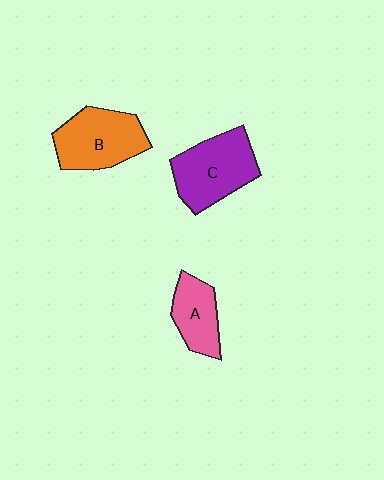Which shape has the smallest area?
Shape A (pink).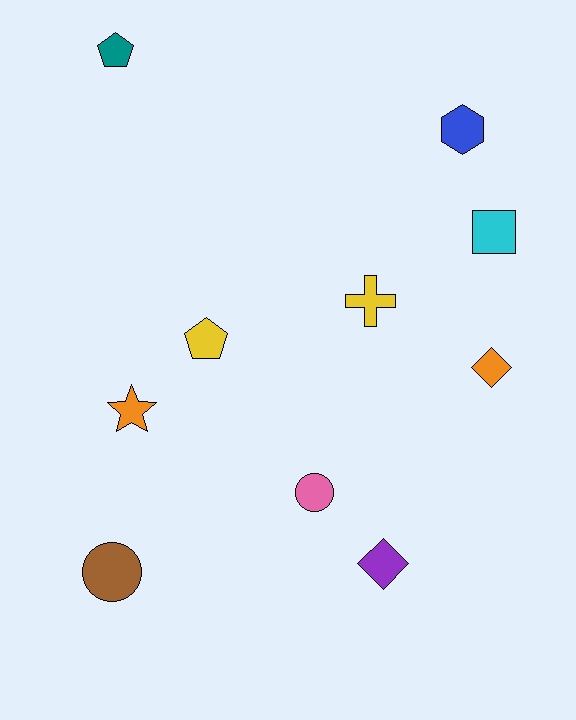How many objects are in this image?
There are 10 objects.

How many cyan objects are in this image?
There is 1 cyan object.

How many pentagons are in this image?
There are 2 pentagons.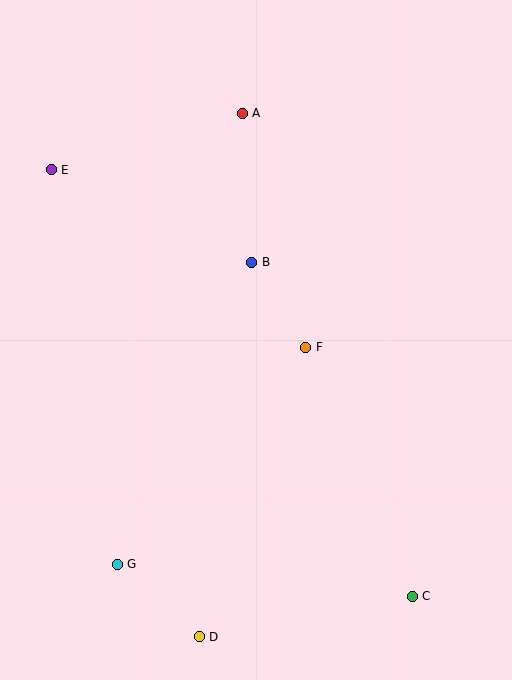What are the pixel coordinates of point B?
Point B is at (252, 262).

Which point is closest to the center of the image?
Point F at (306, 347) is closest to the center.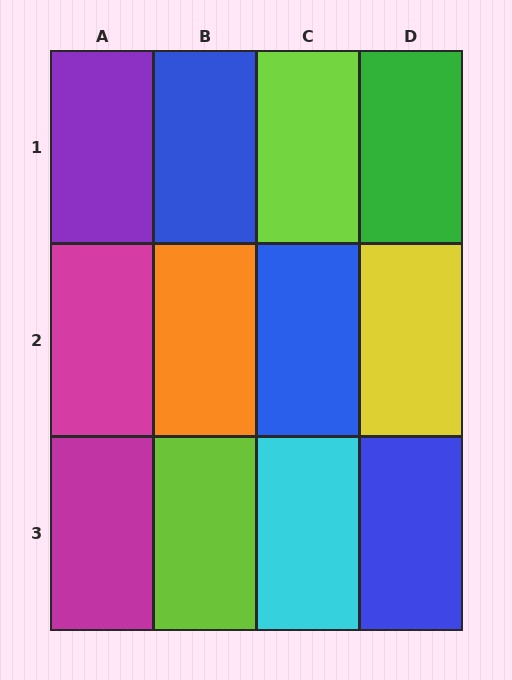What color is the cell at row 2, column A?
Magenta.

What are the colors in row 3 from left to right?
Magenta, lime, cyan, blue.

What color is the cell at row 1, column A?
Purple.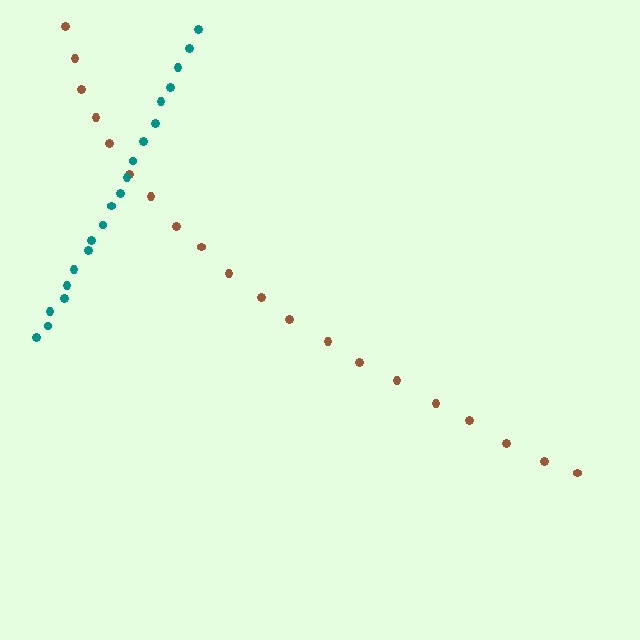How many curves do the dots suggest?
There are 2 distinct paths.